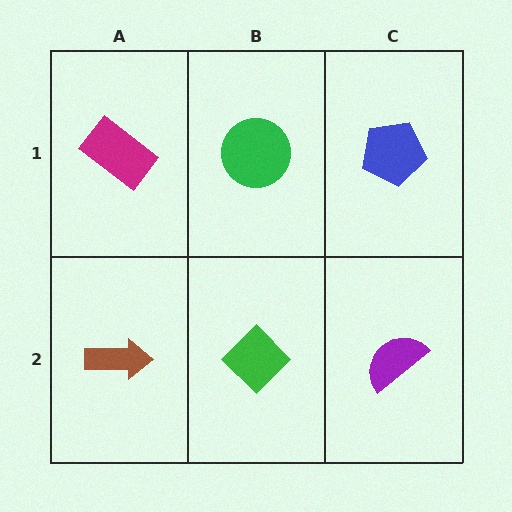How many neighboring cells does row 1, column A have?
2.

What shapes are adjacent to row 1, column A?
A brown arrow (row 2, column A), a green circle (row 1, column B).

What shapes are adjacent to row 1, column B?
A green diamond (row 2, column B), a magenta rectangle (row 1, column A), a blue pentagon (row 1, column C).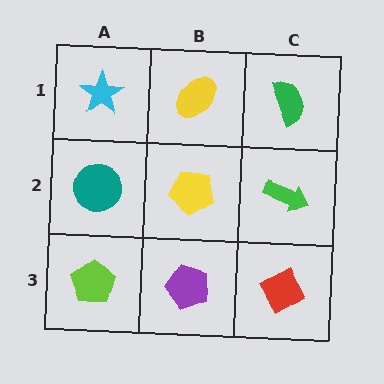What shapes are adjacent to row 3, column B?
A yellow pentagon (row 2, column B), a lime pentagon (row 3, column A), a red diamond (row 3, column C).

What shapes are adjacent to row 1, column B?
A yellow pentagon (row 2, column B), a cyan star (row 1, column A), a green semicircle (row 1, column C).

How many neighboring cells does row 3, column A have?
2.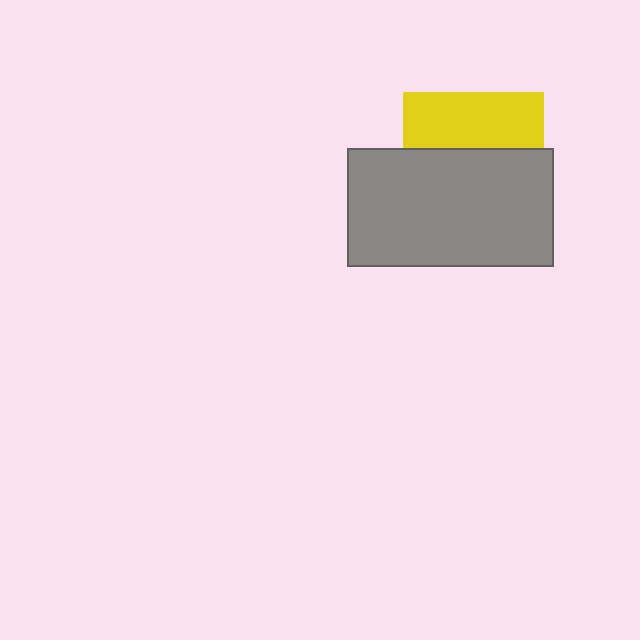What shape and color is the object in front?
The object in front is a gray rectangle.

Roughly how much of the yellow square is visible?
A small part of it is visible (roughly 40%).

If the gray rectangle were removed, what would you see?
You would see the complete yellow square.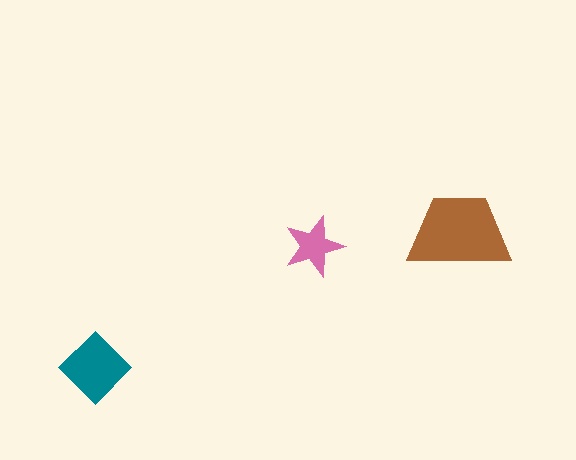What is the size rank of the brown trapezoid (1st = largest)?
1st.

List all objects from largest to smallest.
The brown trapezoid, the teal diamond, the pink star.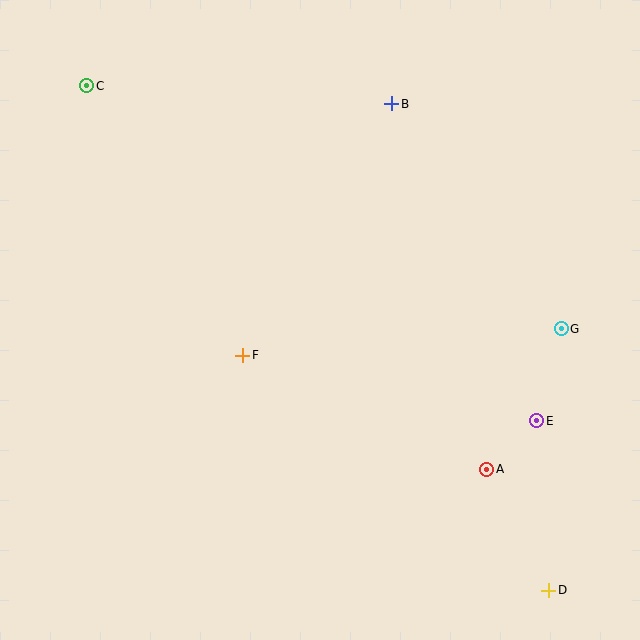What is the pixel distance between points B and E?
The distance between B and E is 349 pixels.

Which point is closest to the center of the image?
Point F at (243, 355) is closest to the center.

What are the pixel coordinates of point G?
Point G is at (561, 329).